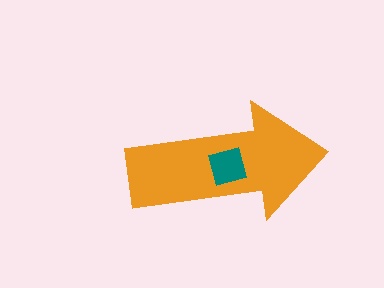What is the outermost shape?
The orange arrow.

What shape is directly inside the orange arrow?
The teal square.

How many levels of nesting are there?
2.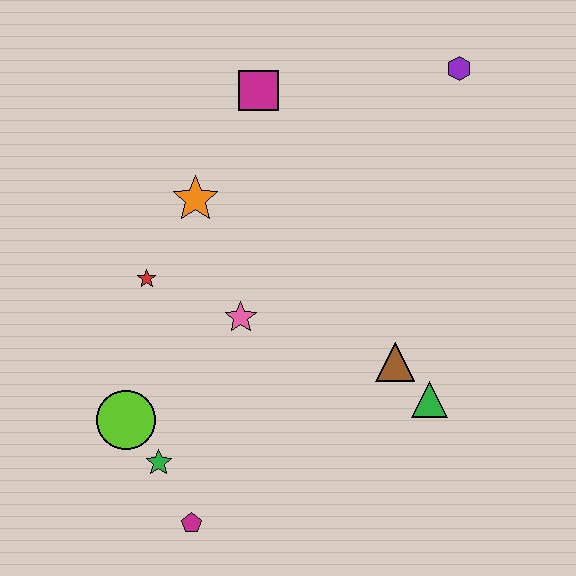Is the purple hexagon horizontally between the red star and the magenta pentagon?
No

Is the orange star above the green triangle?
Yes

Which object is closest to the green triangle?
The brown triangle is closest to the green triangle.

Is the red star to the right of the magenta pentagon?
No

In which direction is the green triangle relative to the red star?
The green triangle is to the right of the red star.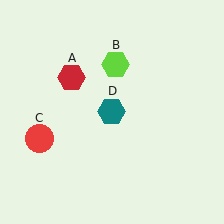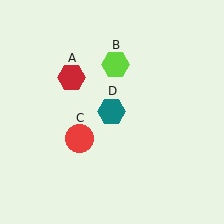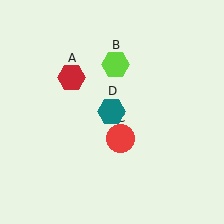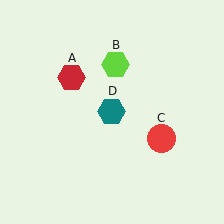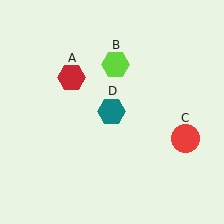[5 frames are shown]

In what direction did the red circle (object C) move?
The red circle (object C) moved right.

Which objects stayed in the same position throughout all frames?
Red hexagon (object A) and lime hexagon (object B) and teal hexagon (object D) remained stationary.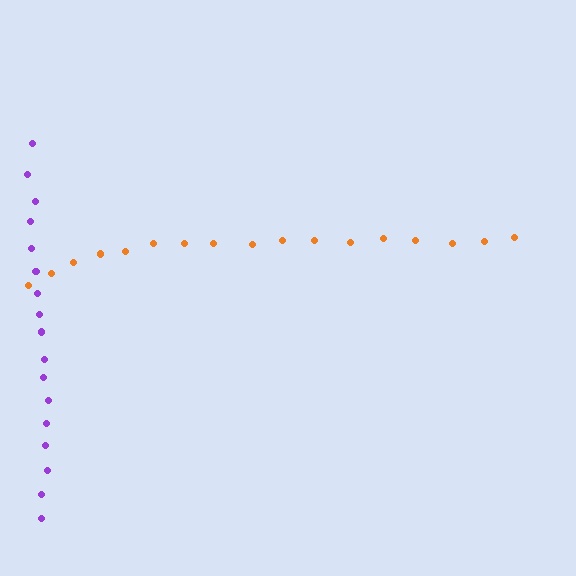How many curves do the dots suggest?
There are 2 distinct paths.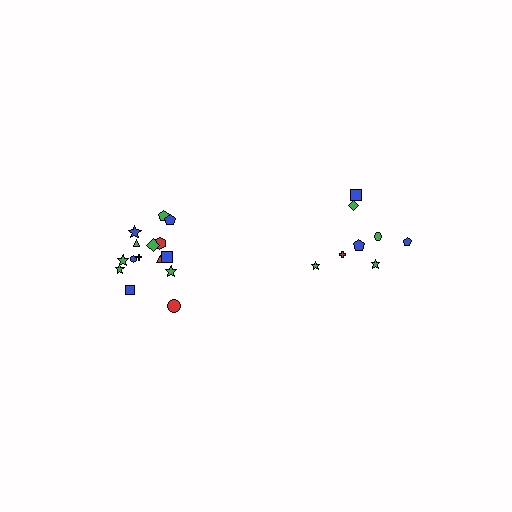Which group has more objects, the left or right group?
The left group.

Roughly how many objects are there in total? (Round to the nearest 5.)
Roughly 25 objects in total.